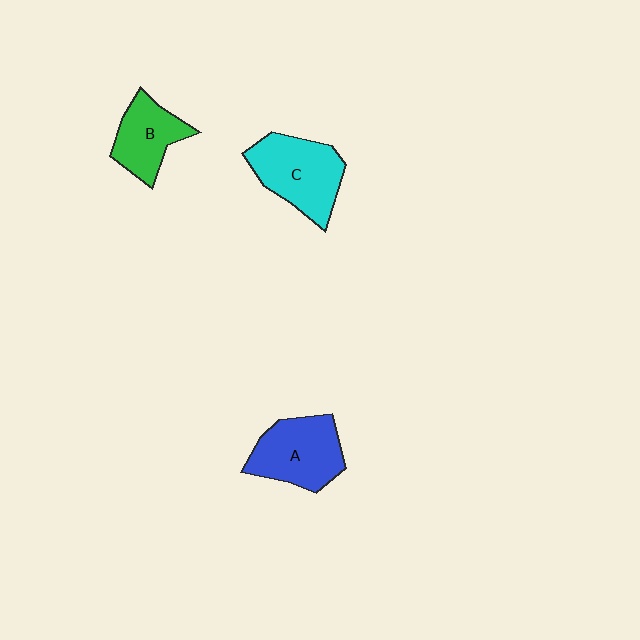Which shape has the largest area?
Shape C (cyan).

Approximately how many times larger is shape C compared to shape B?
Approximately 1.4 times.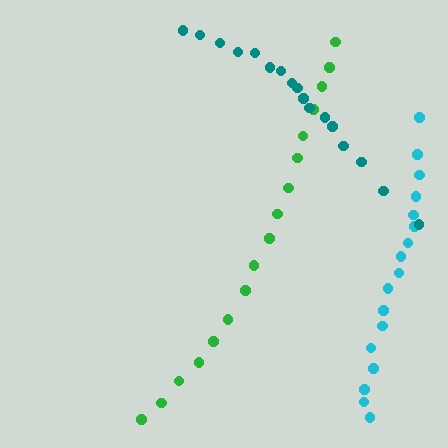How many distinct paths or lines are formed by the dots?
There are 3 distinct paths.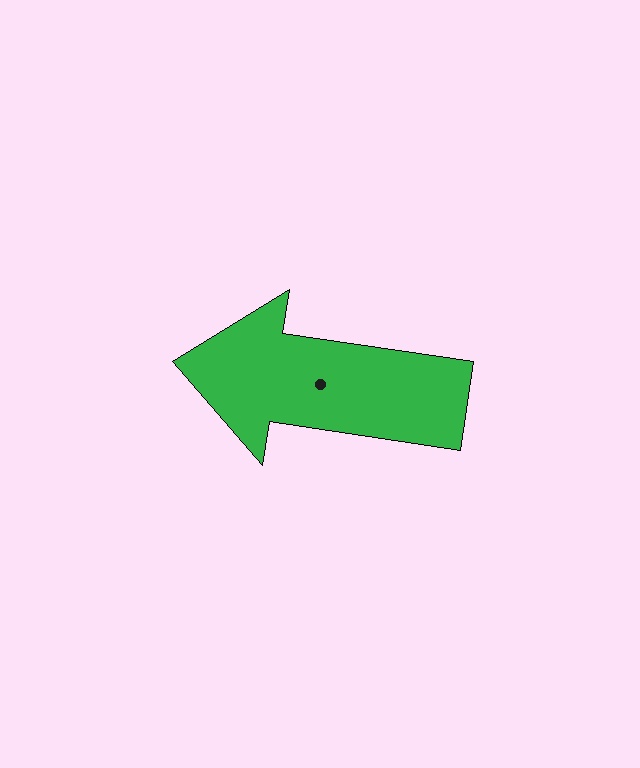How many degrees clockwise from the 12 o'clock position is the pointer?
Approximately 279 degrees.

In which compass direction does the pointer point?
West.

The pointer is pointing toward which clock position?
Roughly 9 o'clock.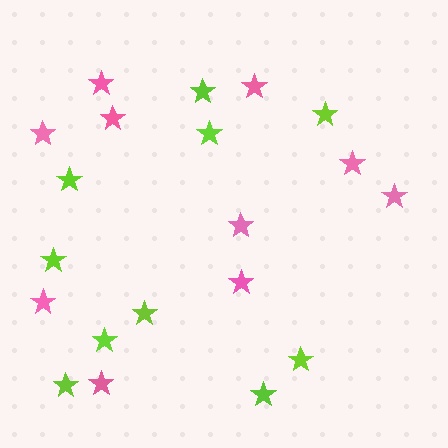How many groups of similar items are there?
There are 2 groups: one group of pink stars (10) and one group of lime stars (10).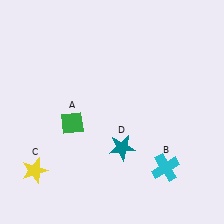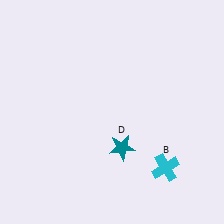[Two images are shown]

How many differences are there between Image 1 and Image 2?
There are 2 differences between the two images.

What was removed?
The green diamond (A), the yellow star (C) were removed in Image 2.